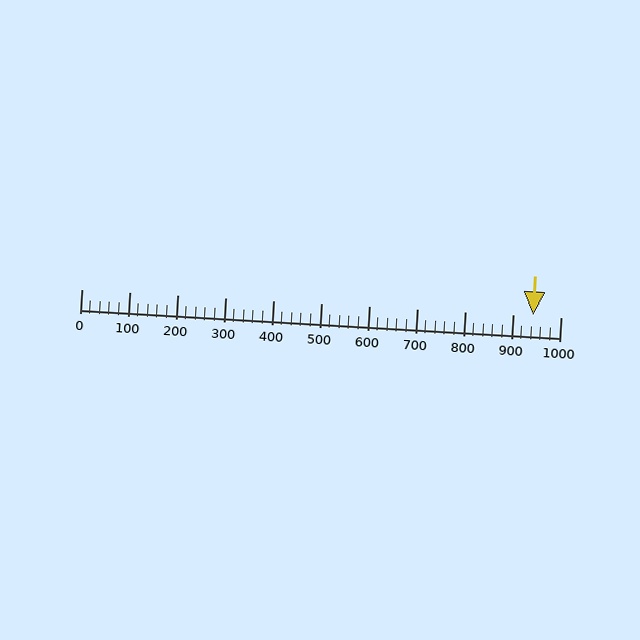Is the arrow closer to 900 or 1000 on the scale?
The arrow is closer to 900.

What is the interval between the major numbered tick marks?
The major tick marks are spaced 100 units apart.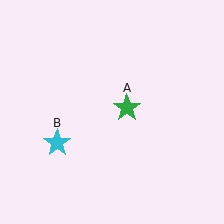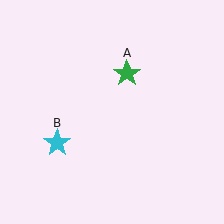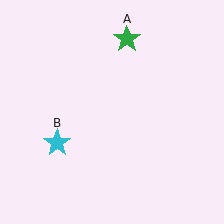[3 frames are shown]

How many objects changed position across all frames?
1 object changed position: green star (object A).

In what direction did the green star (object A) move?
The green star (object A) moved up.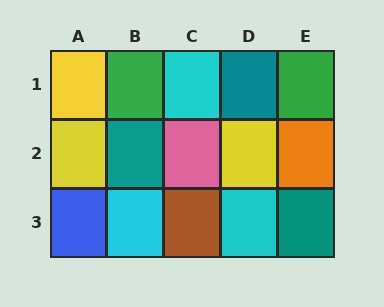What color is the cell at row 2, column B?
Teal.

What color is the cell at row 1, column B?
Green.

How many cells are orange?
1 cell is orange.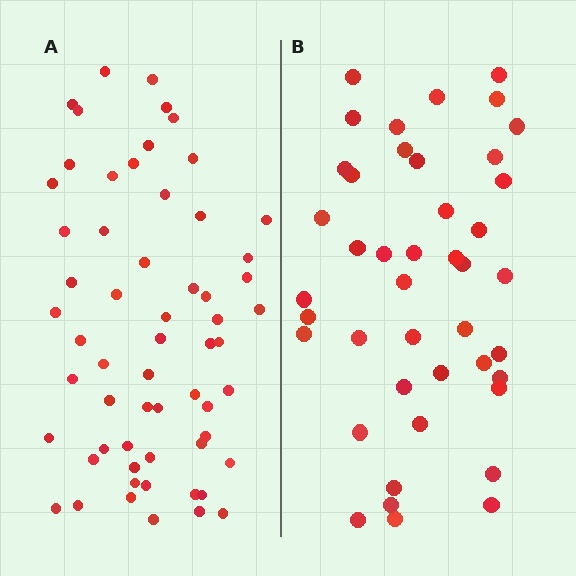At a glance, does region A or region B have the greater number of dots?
Region A (the left region) has more dots.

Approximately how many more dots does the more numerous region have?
Region A has approximately 15 more dots than region B.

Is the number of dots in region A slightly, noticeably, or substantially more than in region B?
Region A has noticeably more, but not dramatically so. The ratio is roughly 1.4 to 1.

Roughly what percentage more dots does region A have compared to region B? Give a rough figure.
About 40% more.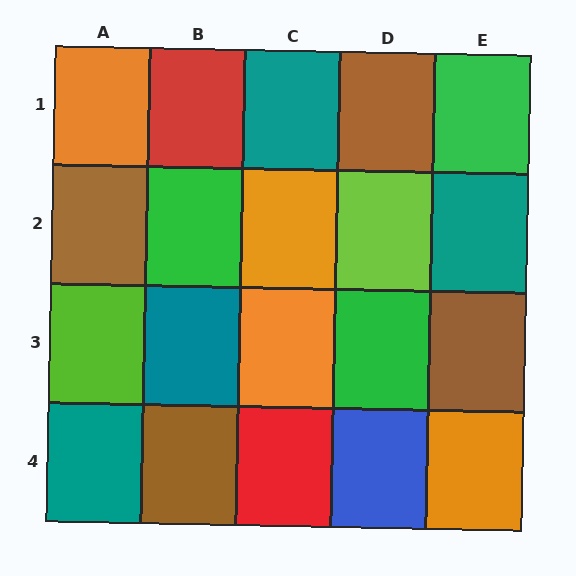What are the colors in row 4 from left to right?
Teal, brown, red, blue, orange.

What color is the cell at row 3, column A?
Lime.